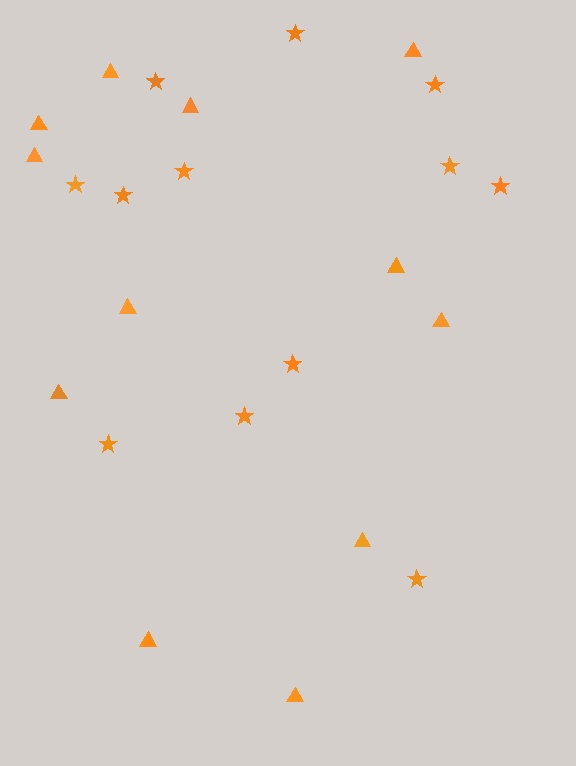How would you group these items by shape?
There are 2 groups: one group of stars (12) and one group of triangles (12).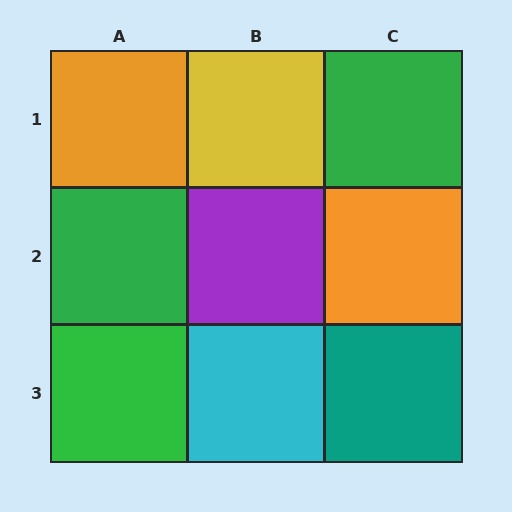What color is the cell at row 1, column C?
Green.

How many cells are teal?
1 cell is teal.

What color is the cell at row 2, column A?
Green.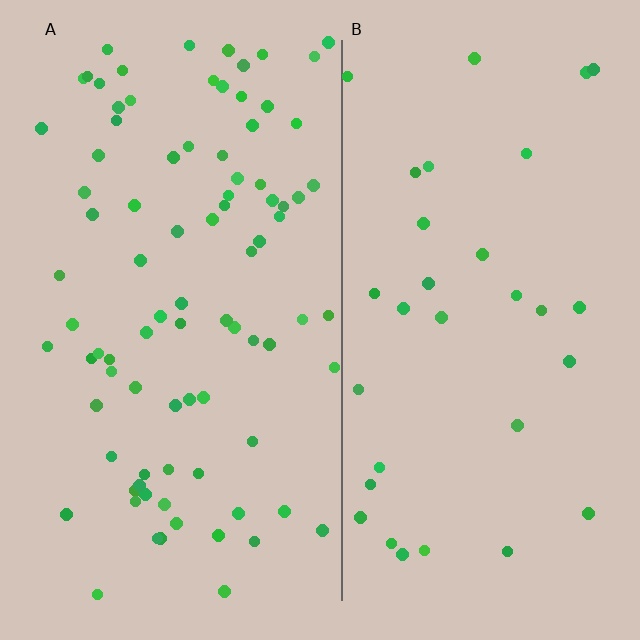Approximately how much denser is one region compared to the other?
Approximately 2.7× — region A over region B.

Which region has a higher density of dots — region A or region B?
A (the left).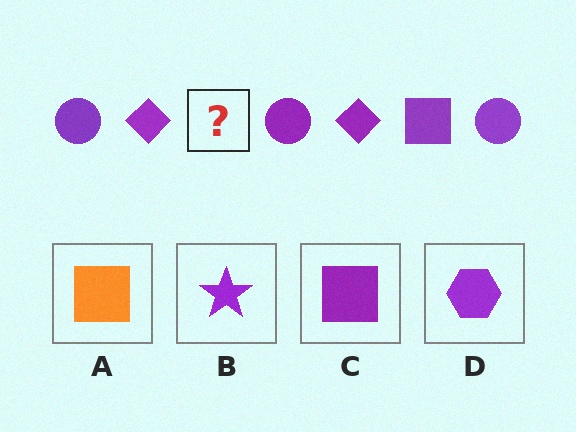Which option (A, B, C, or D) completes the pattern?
C.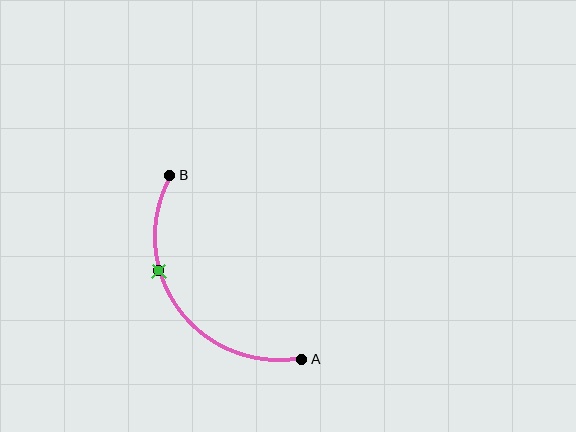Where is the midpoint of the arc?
The arc midpoint is the point on the curve farthest from the straight line joining A and B. It sits below and to the left of that line.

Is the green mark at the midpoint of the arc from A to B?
No. The green mark lies on the arc but is closer to endpoint B. The arc midpoint would be at the point on the curve equidistant along the arc from both A and B.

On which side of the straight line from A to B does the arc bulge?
The arc bulges below and to the left of the straight line connecting A and B.